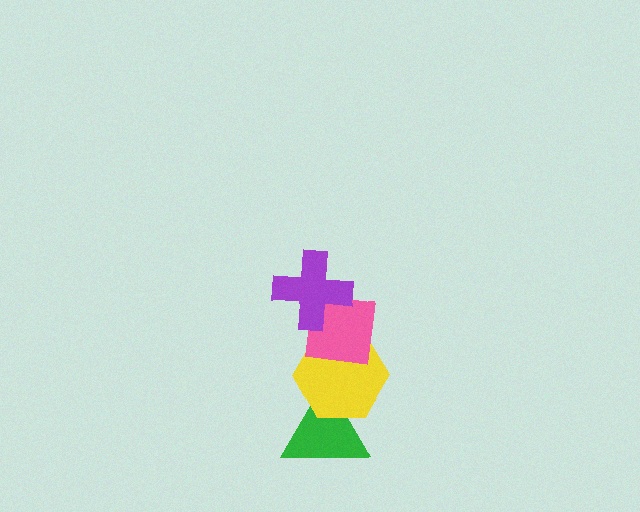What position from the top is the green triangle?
The green triangle is 4th from the top.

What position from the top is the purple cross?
The purple cross is 1st from the top.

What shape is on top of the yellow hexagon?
The pink square is on top of the yellow hexagon.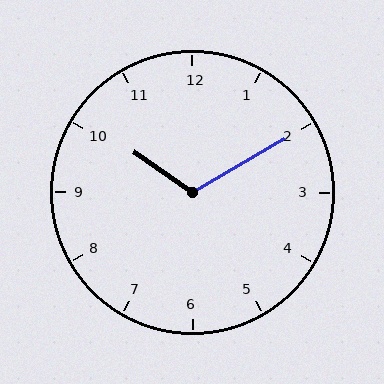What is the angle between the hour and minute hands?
Approximately 115 degrees.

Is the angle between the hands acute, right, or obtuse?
It is obtuse.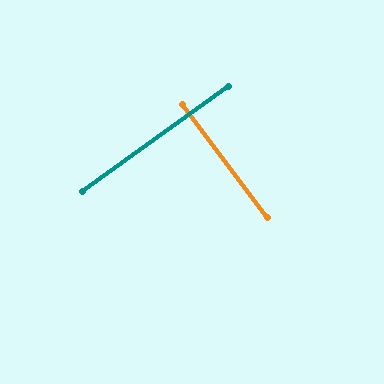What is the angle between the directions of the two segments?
Approximately 89 degrees.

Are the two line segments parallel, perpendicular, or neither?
Perpendicular — they meet at approximately 89°.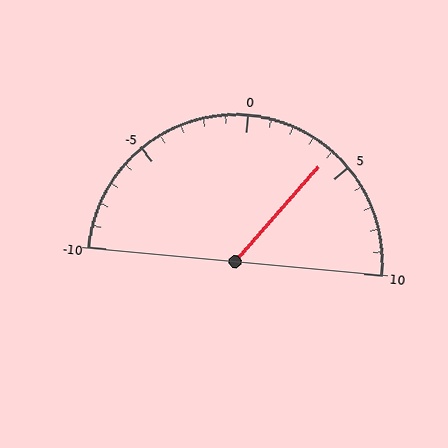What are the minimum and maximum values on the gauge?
The gauge ranges from -10 to 10.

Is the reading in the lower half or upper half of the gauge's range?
The reading is in the upper half of the range (-10 to 10).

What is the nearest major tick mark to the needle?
The nearest major tick mark is 5.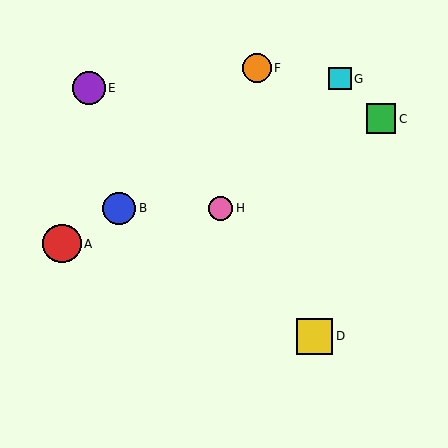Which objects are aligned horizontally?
Objects B, H are aligned horizontally.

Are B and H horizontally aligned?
Yes, both are at y≈208.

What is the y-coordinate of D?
Object D is at y≈336.